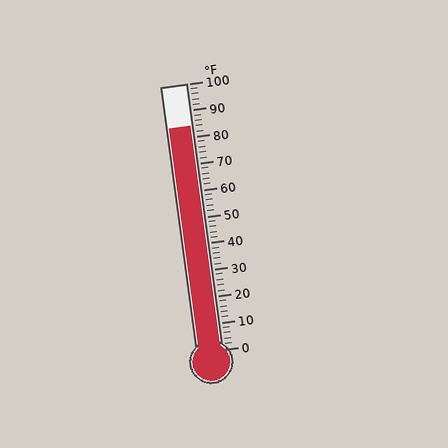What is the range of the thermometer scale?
The thermometer scale ranges from 0°F to 100°F.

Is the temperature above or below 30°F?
The temperature is above 30°F.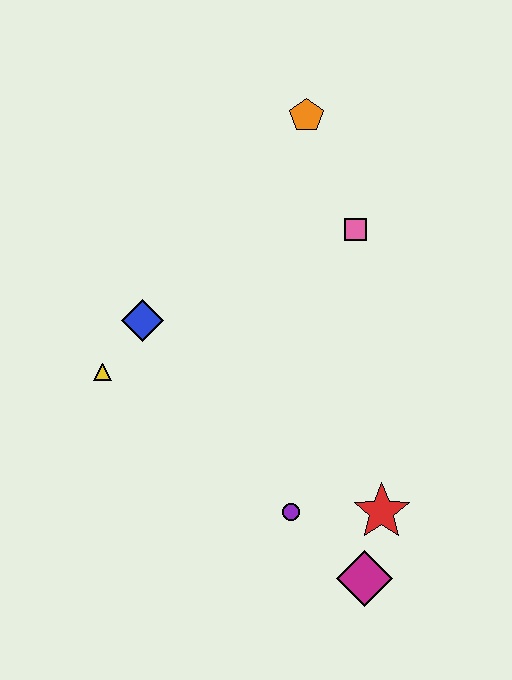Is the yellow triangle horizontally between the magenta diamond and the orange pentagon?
No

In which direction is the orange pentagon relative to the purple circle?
The orange pentagon is above the purple circle.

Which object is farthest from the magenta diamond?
The orange pentagon is farthest from the magenta diamond.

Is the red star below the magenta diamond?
No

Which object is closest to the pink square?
The orange pentagon is closest to the pink square.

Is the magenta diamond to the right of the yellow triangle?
Yes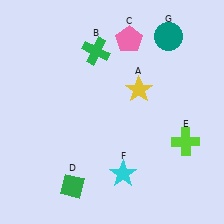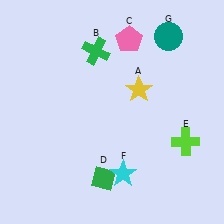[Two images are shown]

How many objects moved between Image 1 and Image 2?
1 object moved between the two images.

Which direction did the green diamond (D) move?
The green diamond (D) moved right.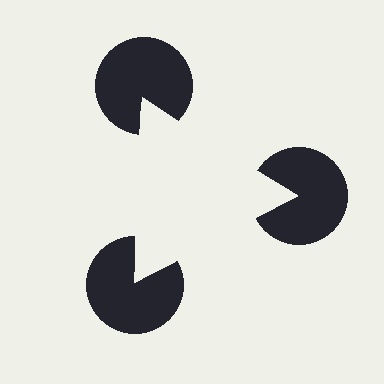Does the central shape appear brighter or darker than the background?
It typically appears slightly brighter than the background, even though no actual brightness change is drawn.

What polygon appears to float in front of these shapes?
An illusory triangle — its edges are inferred from the aligned wedge cuts in the pac-man discs, not physically drawn.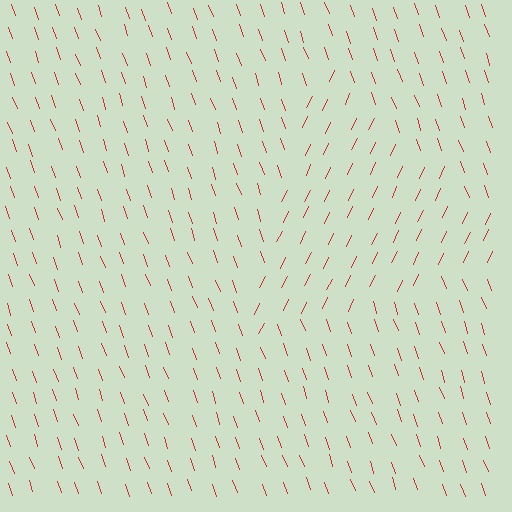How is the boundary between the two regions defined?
The boundary is defined purely by a change in line orientation (approximately 45 degrees difference). All lines are the same color and thickness.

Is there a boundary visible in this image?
Yes, there is a texture boundary formed by a change in line orientation.